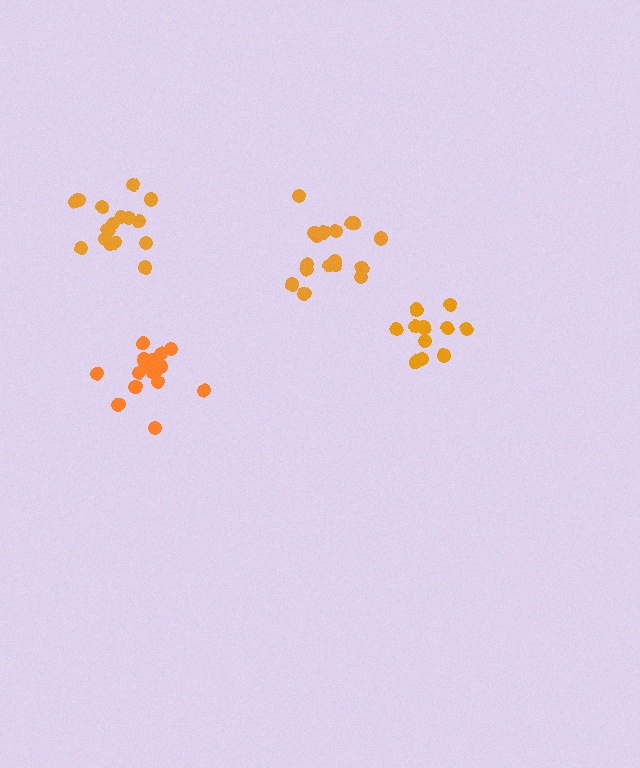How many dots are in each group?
Group 1: 17 dots, Group 2: 16 dots, Group 3: 16 dots, Group 4: 11 dots (60 total).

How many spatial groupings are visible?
There are 4 spatial groupings.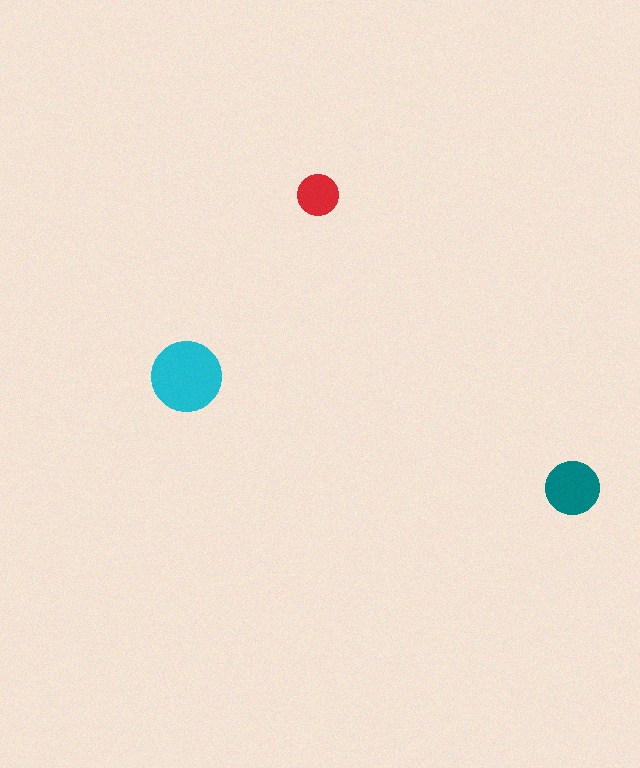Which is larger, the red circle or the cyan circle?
The cyan one.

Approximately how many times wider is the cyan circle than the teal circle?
About 1.5 times wider.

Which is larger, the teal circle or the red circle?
The teal one.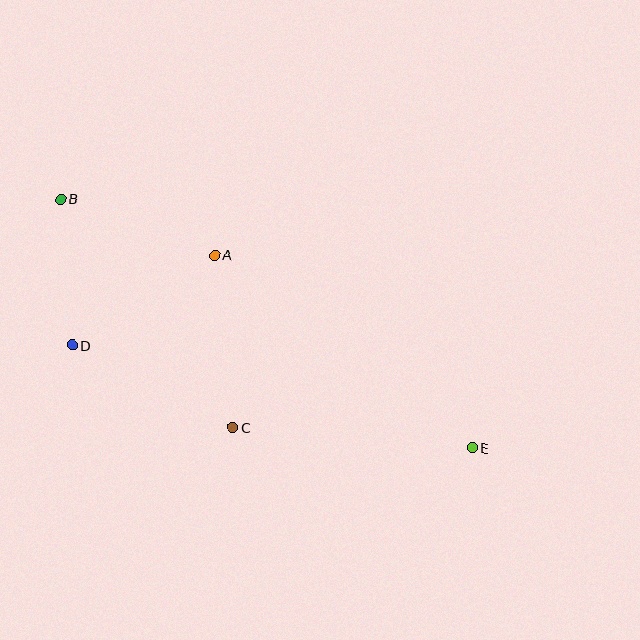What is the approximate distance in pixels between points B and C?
The distance between B and C is approximately 286 pixels.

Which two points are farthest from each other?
Points B and E are farthest from each other.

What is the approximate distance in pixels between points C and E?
The distance between C and E is approximately 241 pixels.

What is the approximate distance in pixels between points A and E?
The distance between A and E is approximately 322 pixels.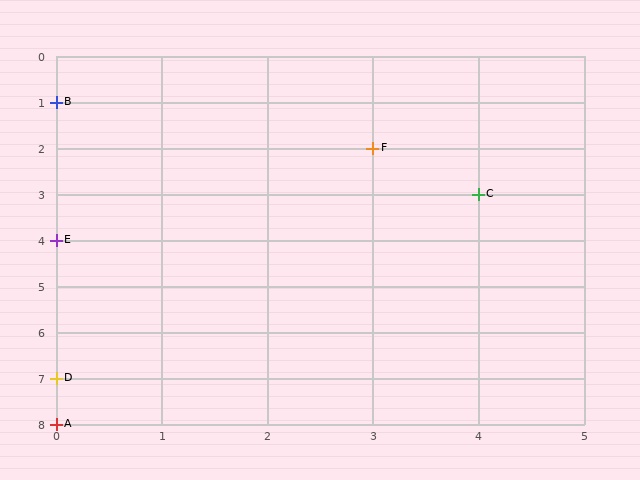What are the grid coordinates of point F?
Point F is at grid coordinates (3, 2).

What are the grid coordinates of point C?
Point C is at grid coordinates (4, 3).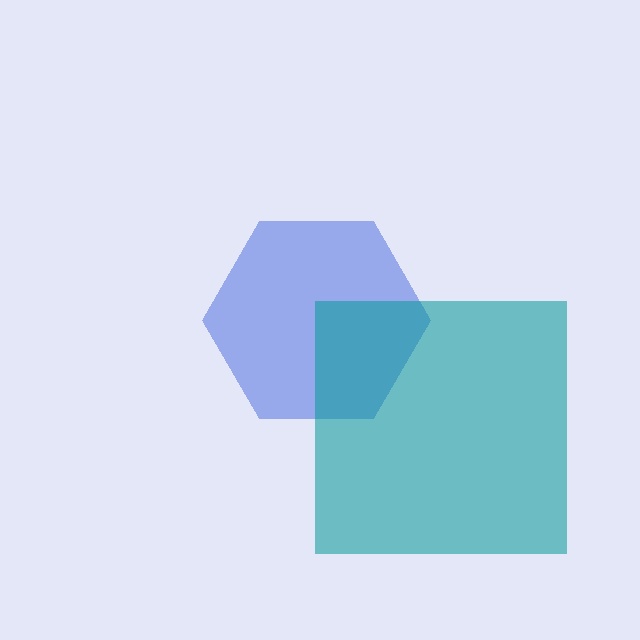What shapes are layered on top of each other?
The layered shapes are: a blue hexagon, a teal square.